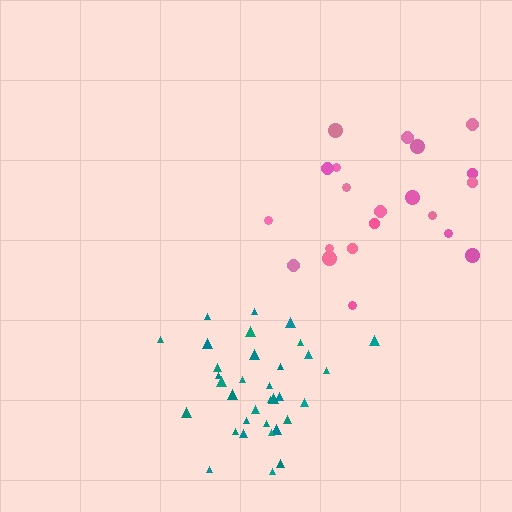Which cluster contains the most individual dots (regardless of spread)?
Teal (34).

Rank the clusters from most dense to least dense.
teal, pink.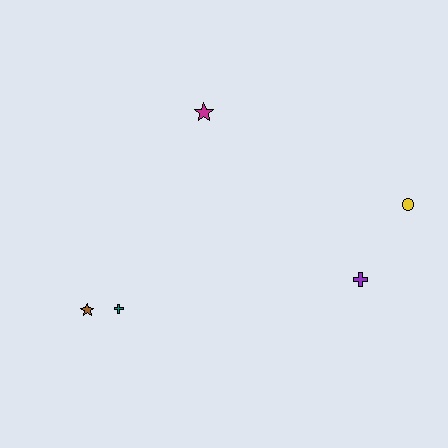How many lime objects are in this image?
There are no lime objects.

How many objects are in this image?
There are 5 objects.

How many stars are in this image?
There are 2 stars.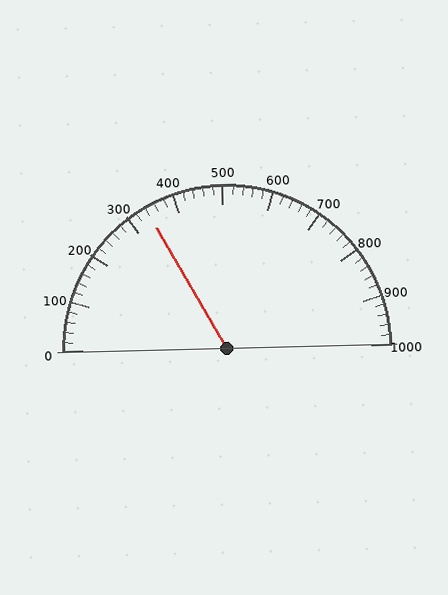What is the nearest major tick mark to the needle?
The nearest major tick mark is 300.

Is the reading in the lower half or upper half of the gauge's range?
The reading is in the lower half of the range (0 to 1000).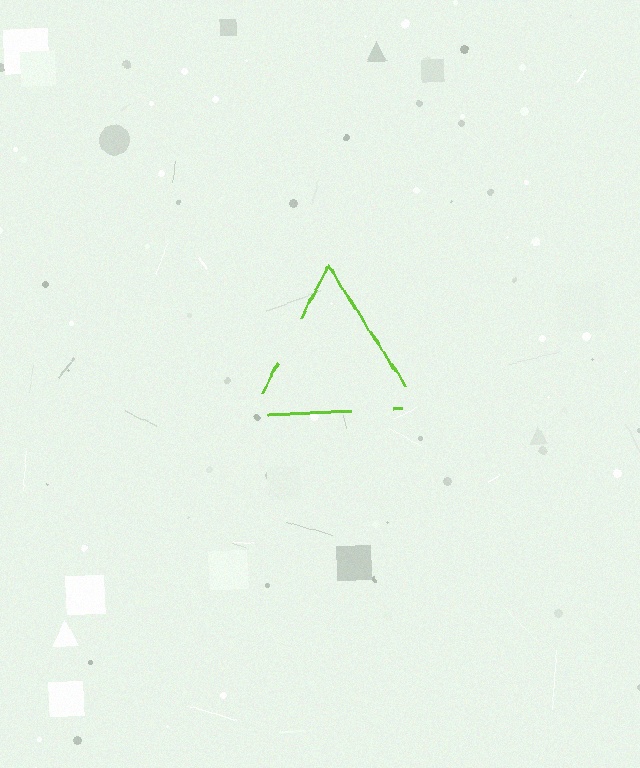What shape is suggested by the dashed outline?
The dashed outline suggests a triangle.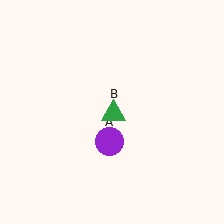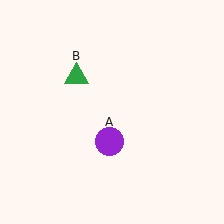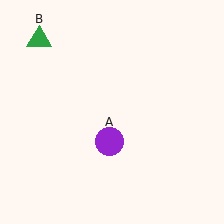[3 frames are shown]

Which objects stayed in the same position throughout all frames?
Purple circle (object A) remained stationary.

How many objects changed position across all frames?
1 object changed position: green triangle (object B).